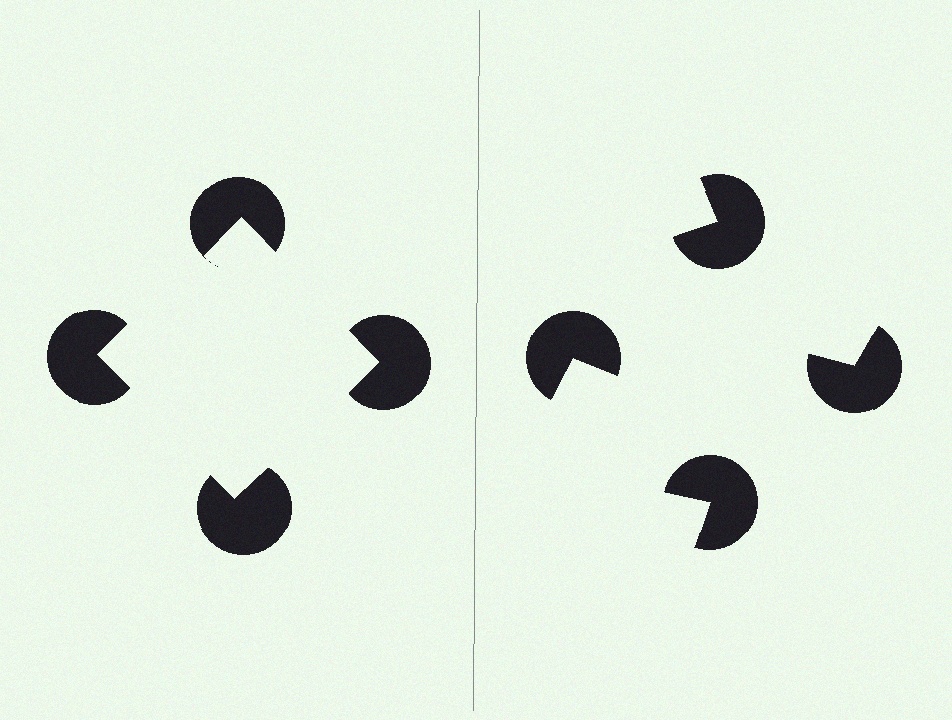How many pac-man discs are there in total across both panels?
8 — 4 on each side.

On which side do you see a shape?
An illusory square appears on the left side. On the right side the wedge cuts are rotated, so no coherent shape forms.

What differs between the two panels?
The pac-man discs are positioned identically on both sides; only the wedge orientations differ. On the left they align to a square; on the right they are misaligned.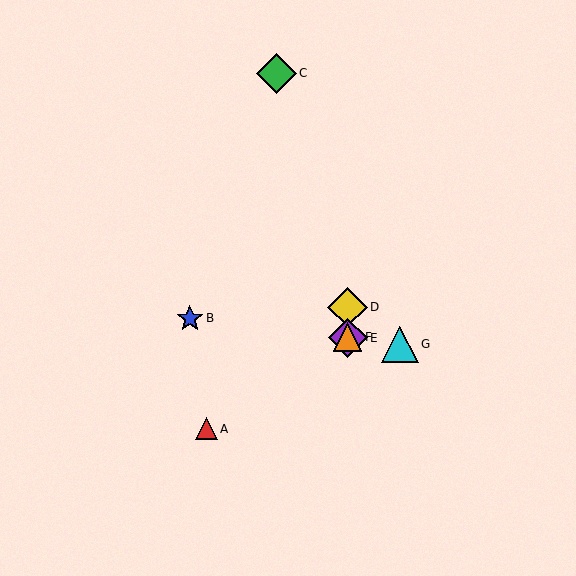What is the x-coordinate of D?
Object D is at x≈348.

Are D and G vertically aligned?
No, D is at x≈348 and G is at x≈400.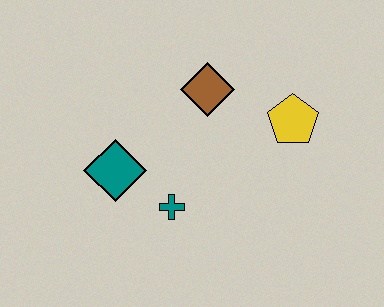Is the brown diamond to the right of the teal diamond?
Yes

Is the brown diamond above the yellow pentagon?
Yes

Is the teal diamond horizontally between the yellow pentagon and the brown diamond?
No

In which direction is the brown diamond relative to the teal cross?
The brown diamond is above the teal cross.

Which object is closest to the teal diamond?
The teal cross is closest to the teal diamond.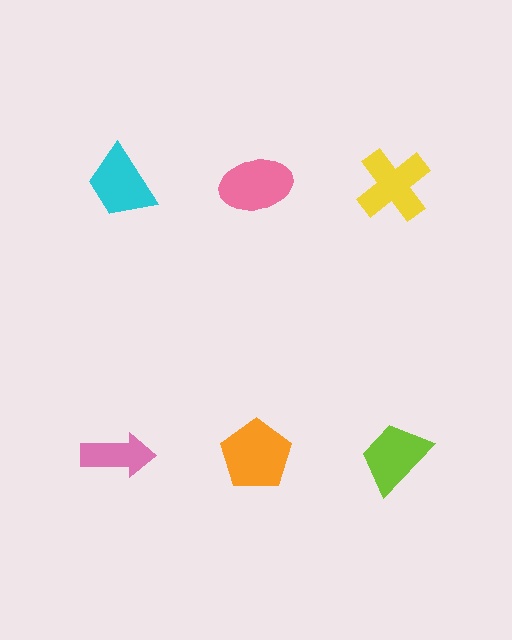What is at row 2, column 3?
A lime trapezoid.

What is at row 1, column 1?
A cyan trapezoid.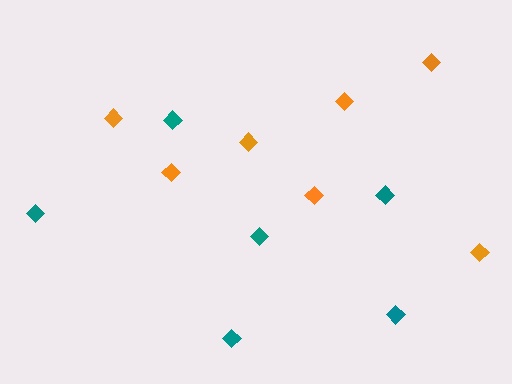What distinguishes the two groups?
There are 2 groups: one group of teal diamonds (6) and one group of orange diamonds (7).